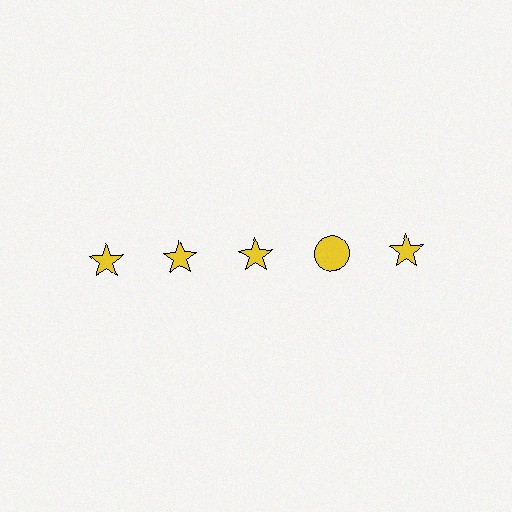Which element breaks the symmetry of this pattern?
The yellow circle in the top row, second from right column breaks the symmetry. All other shapes are yellow stars.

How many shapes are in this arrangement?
There are 5 shapes arranged in a grid pattern.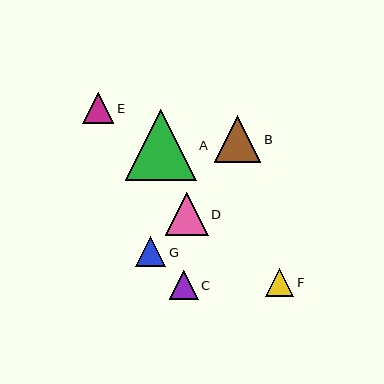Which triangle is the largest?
Triangle A is the largest with a size of approximately 71 pixels.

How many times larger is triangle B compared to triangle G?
Triangle B is approximately 1.6 times the size of triangle G.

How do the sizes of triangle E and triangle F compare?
Triangle E and triangle F are approximately the same size.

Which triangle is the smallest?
Triangle F is the smallest with a size of approximately 28 pixels.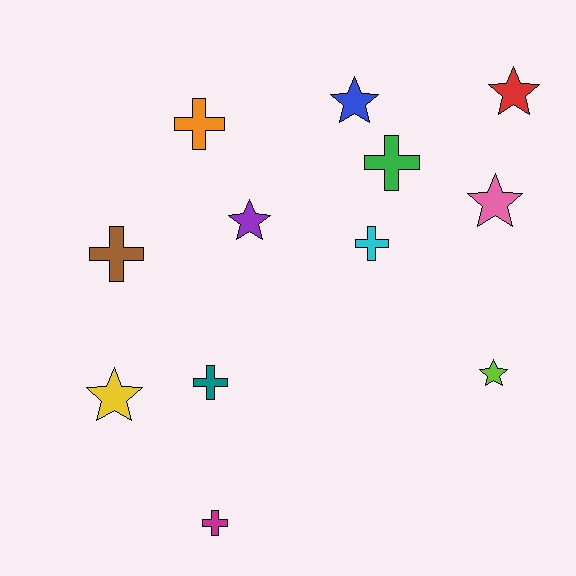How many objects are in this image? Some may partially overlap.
There are 12 objects.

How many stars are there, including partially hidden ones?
There are 6 stars.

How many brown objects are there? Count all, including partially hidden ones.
There is 1 brown object.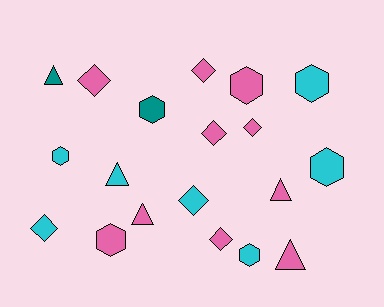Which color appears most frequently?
Pink, with 10 objects.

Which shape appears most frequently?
Diamond, with 7 objects.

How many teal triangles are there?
There is 1 teal triangle.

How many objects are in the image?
There are 19 objects.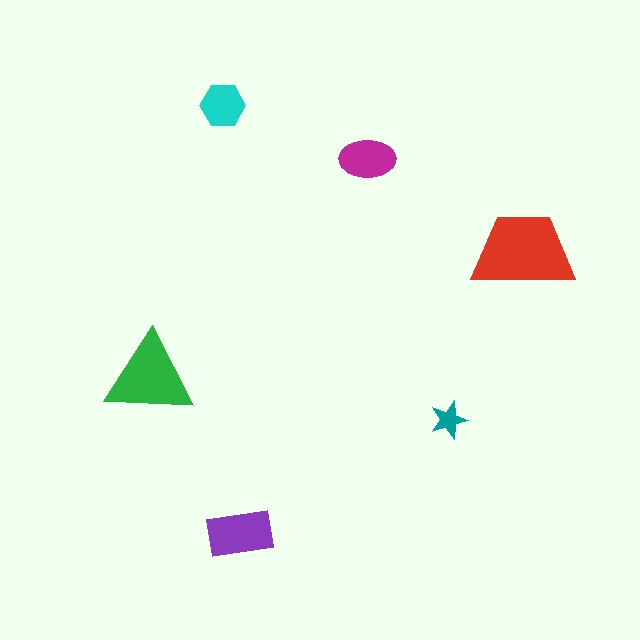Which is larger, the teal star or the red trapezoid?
The red trapezoid.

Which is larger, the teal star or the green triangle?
The green triangle.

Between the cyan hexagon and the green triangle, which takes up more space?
The green triangle.